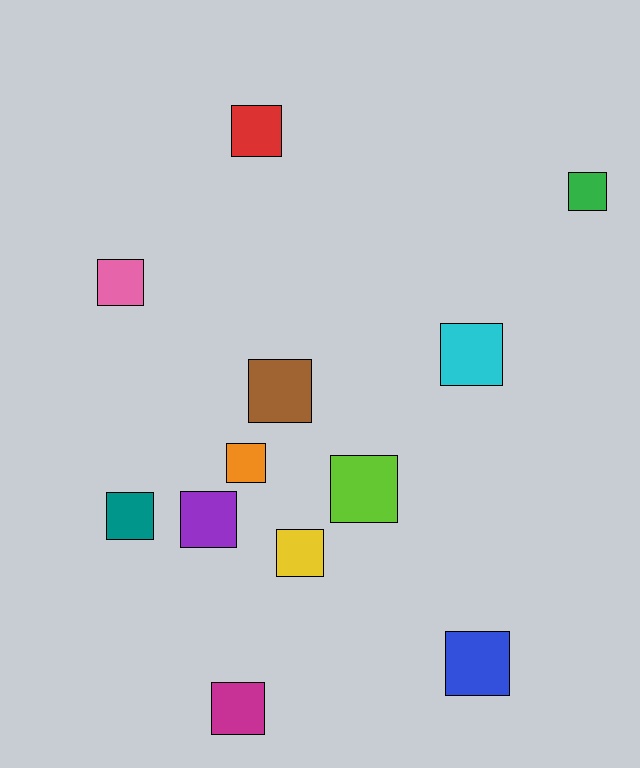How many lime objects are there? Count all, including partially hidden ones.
There is 1 lime object.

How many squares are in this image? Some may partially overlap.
There are 12 squares.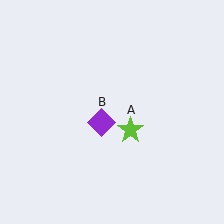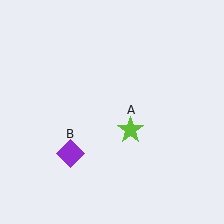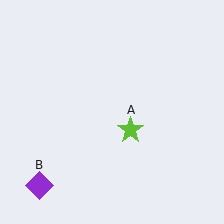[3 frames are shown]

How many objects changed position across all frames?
1 object changed position: purple diamond (object B).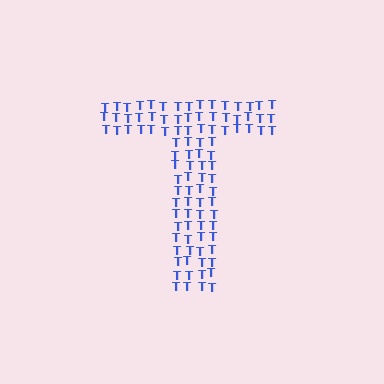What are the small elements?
The small elements are letter T's.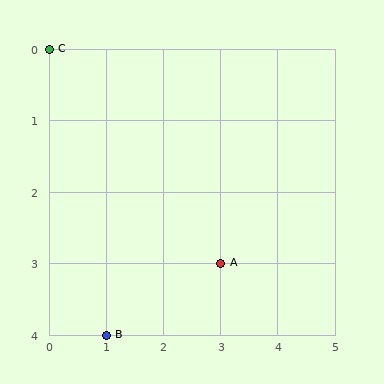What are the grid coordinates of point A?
Point A is at grid coordinates (3, 3).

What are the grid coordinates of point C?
Point C is at grid coordinates (0, 0).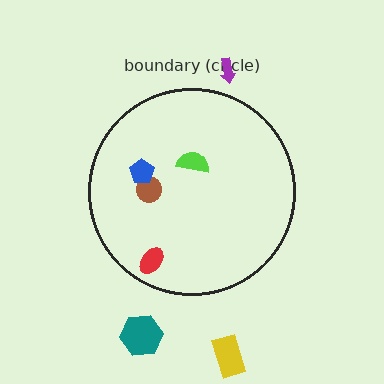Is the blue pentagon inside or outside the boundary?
Inside.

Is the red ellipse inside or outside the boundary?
Inside.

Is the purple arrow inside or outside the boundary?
Outside.